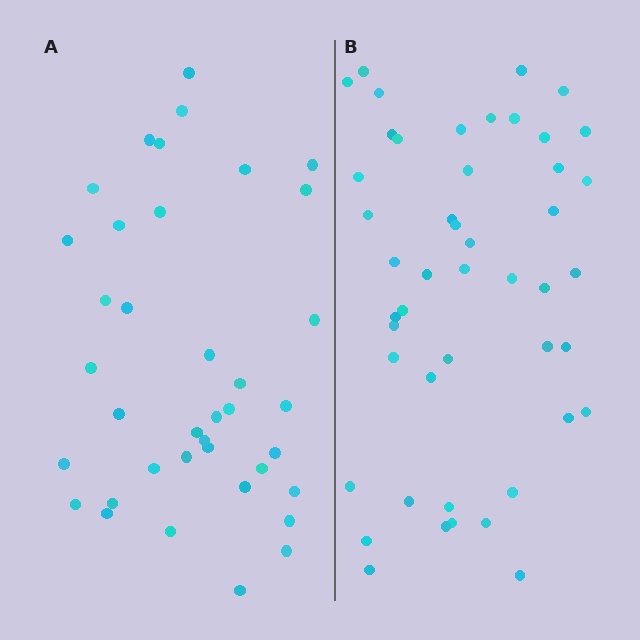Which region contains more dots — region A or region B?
Region B (the right region) has more dots.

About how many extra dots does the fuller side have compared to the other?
Region B has roughly 8 or so more dots than region A.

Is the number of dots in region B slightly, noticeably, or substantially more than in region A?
Region B has only slightly more — the two regions are fairly close. The ratio is roughly 1.2 to 1.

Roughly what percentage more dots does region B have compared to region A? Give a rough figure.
About 25% more.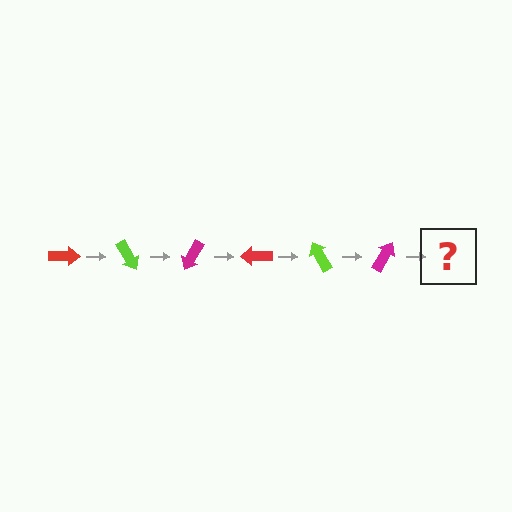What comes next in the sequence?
The next element should be a red arrow, rotated 360 degrees from the start.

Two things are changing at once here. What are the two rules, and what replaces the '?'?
The two rules are that it rotates 60 degrees each step and the color cycles through red, lime, and magenta. The '?' should be a red arrow, rotated 360 degrees from the start.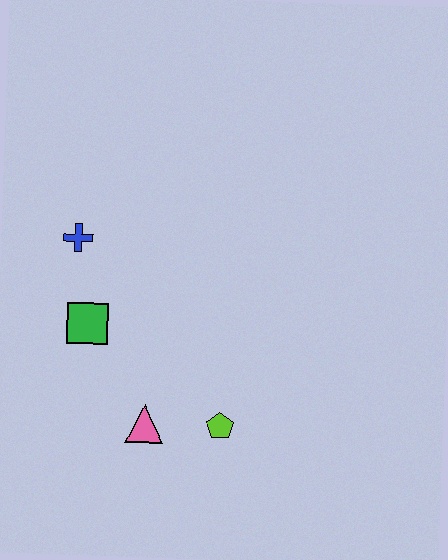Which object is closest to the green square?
The blue cross is closest to the green square.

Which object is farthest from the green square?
The lime pentagon is farthest from the green square.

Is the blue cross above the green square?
Yes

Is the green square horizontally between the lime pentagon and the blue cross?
Yes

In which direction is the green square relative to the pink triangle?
The green square is above the pink triangle.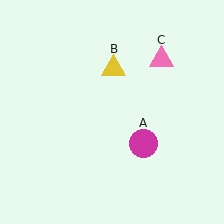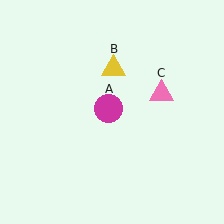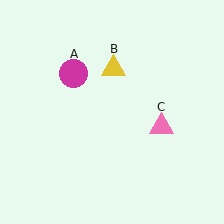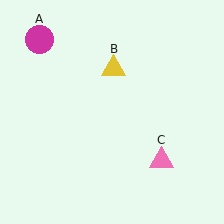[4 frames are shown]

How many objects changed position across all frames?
2 objects changed position: magenta circle (object A), pink triangle (object C).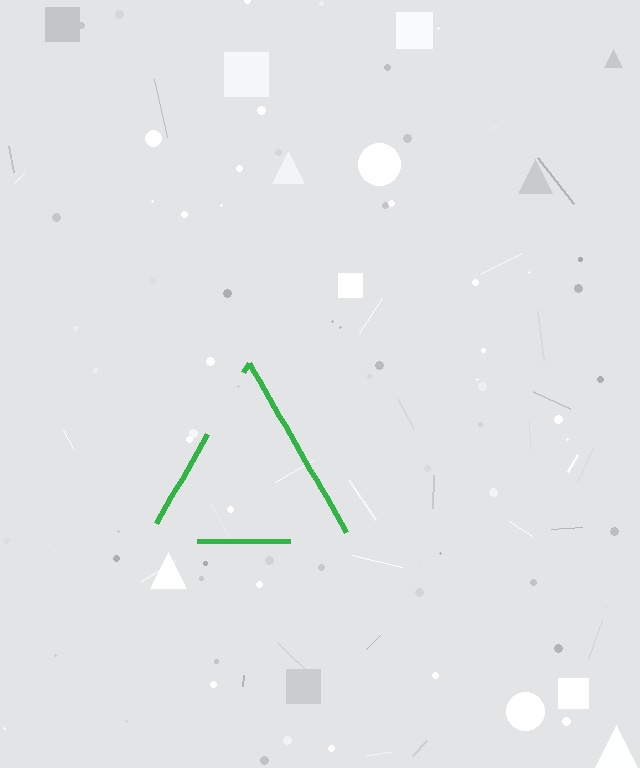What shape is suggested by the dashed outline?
The dashed outline suggests a triangle.